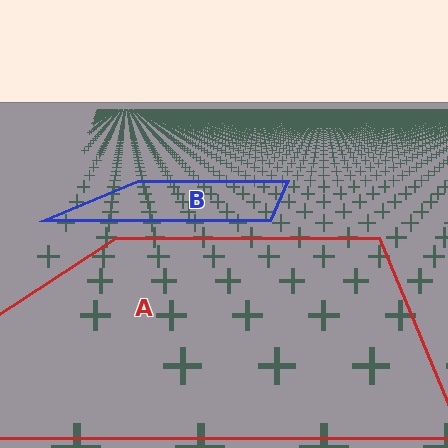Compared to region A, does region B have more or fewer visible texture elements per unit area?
Region B has more texture elements per unit area — they are packed more densely because it is farther away.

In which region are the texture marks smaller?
The texture marks are smaller in region B, because it is farther away.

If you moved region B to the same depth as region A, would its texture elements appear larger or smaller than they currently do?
They would appear larger. At a closer depth, the same texture elements are projected at a bigger on-screen size.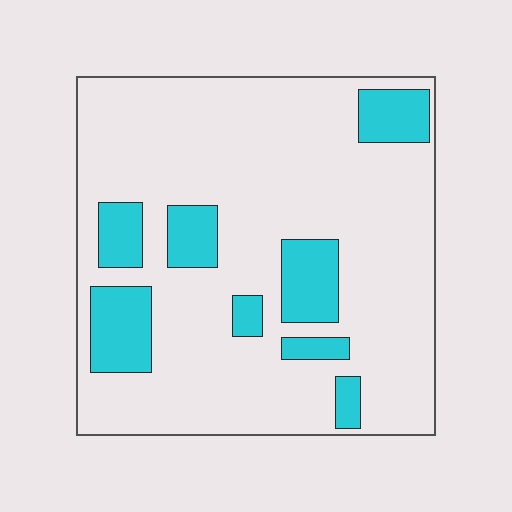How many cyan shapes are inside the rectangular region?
8.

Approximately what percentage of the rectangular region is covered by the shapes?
Approximately 20%.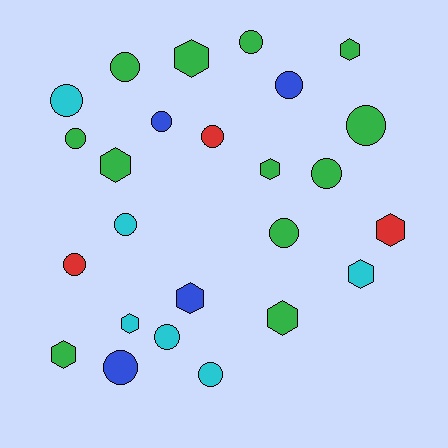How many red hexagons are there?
There is 1 red hexagon.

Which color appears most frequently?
Green, with 12 objects.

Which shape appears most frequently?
Circle, with 15 objects.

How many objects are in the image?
There are 25 objects.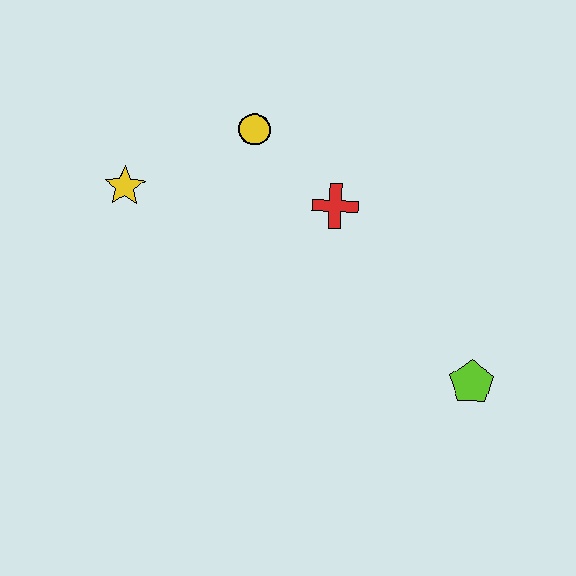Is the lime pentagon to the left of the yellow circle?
No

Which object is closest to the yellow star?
The yellow circle is closest to the yellow star.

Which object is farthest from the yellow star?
The lime pentagon is farthest from the yellow star.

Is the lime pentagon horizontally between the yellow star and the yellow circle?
No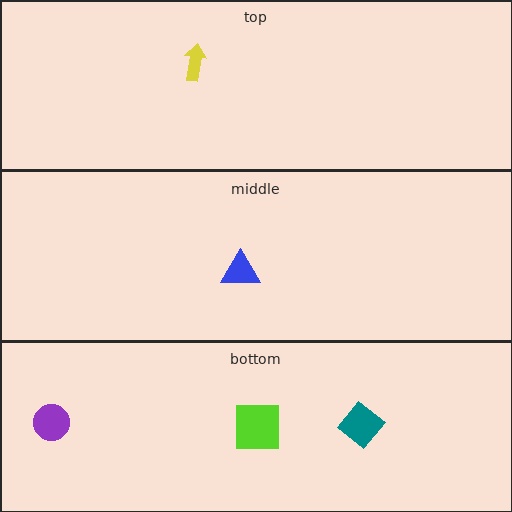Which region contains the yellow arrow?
The top region.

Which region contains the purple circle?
The bottom region.